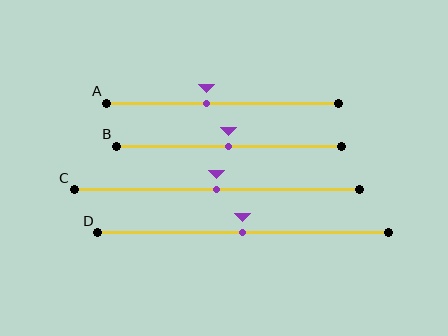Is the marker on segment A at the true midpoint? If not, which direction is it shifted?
No, the marker on segment A is shifted to the left by about 7% of the segment length.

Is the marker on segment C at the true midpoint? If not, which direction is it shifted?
Yes, the marker on segment C is at the true midpoint.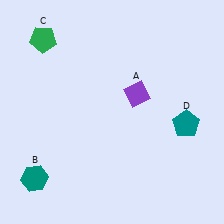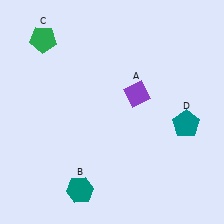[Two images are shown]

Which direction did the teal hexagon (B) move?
The teal hexagon (B) moved right.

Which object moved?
The teal hexagon (B) moved right.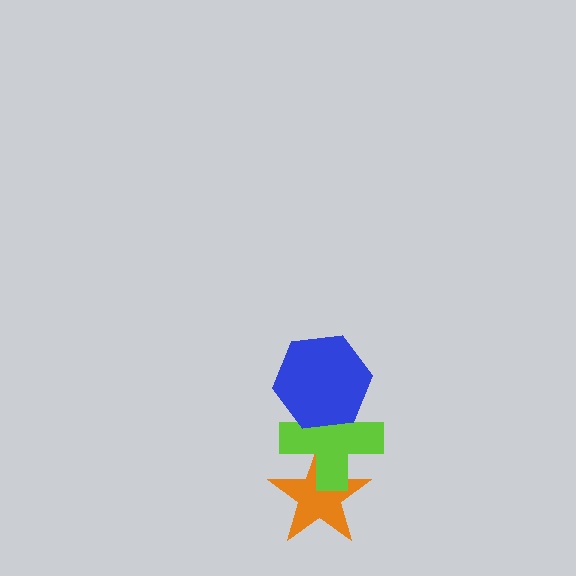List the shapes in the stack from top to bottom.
From top to bottom: the blue hexagon, the lime cross, the orange star.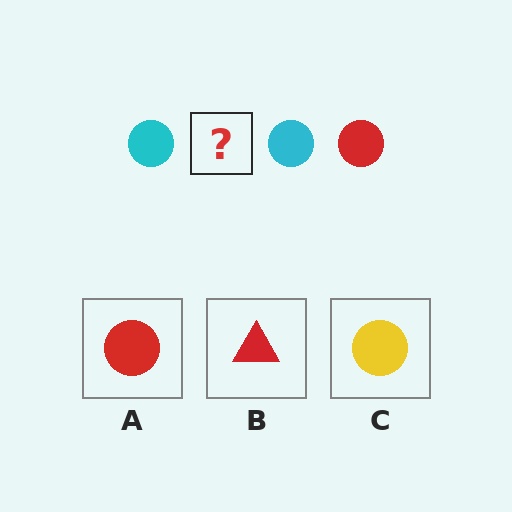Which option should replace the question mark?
Option A.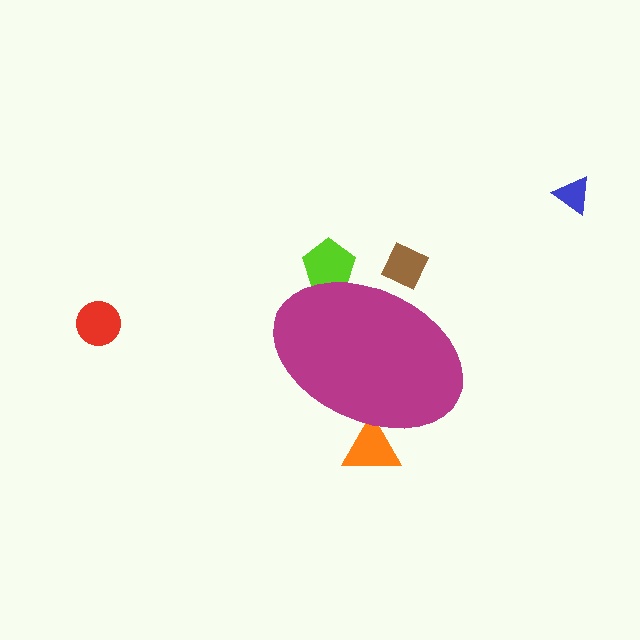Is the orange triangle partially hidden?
Yes, the orange triangle is partially hidden behind the magenta ellipse.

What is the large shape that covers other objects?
A magenta ellipse.